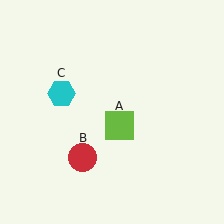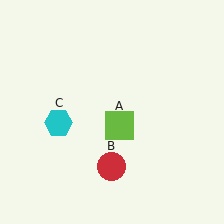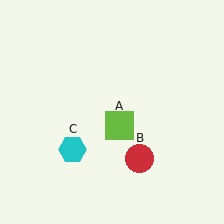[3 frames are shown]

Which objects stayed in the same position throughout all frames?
Lime square (object A) remained stationary.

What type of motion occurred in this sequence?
The red circle (object B), cyan hexagon (object C) rotated counterclockwise around the center of the scene.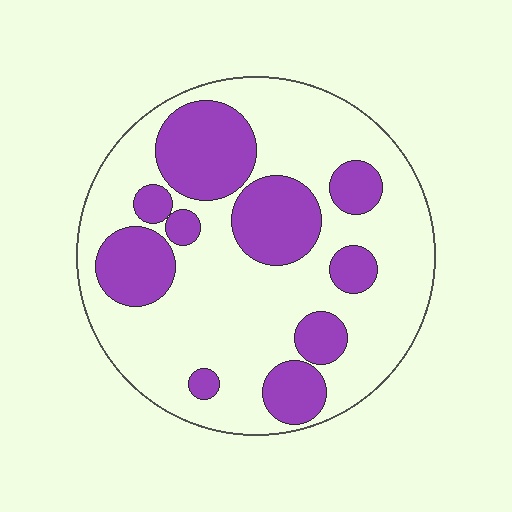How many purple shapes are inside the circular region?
10.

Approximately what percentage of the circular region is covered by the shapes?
Approximately 30%.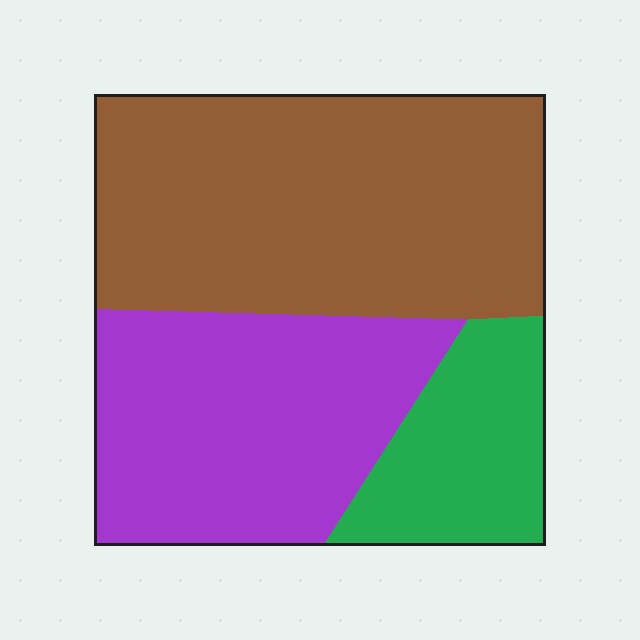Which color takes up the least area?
Green, at roughly 15%.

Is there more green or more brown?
Brown.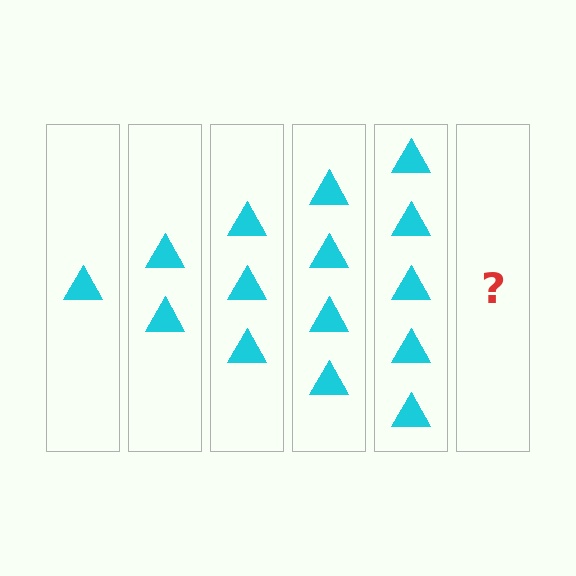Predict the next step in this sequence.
The next step is 6 triangles.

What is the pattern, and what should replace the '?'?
The pattern is that each step adds one more triangle. The '?' should be 6 triangles.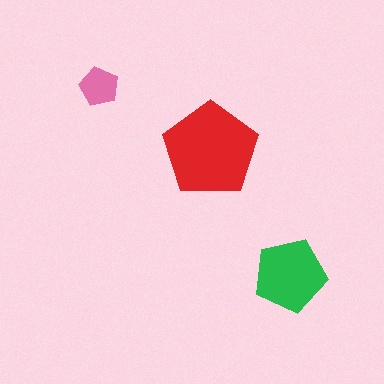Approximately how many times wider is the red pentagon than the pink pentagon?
About 2.5 times wider.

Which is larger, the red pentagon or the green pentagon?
The red one.